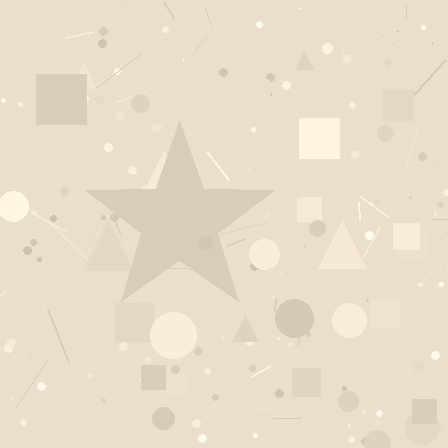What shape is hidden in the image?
A star is hidden in the image.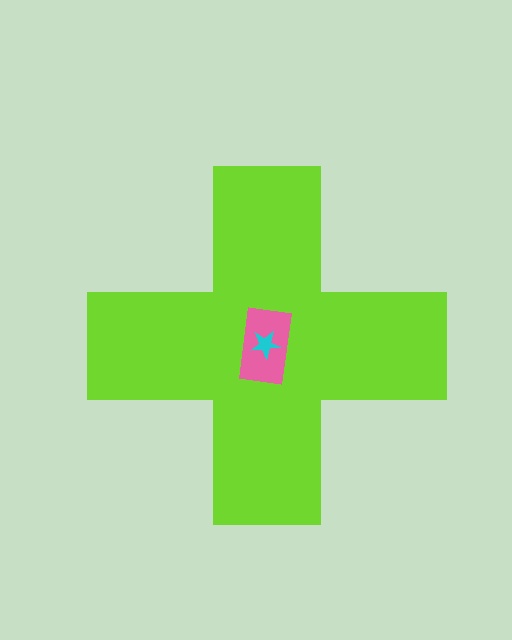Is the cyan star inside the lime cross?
Yes.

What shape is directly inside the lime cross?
The pink rectangle.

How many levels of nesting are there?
3.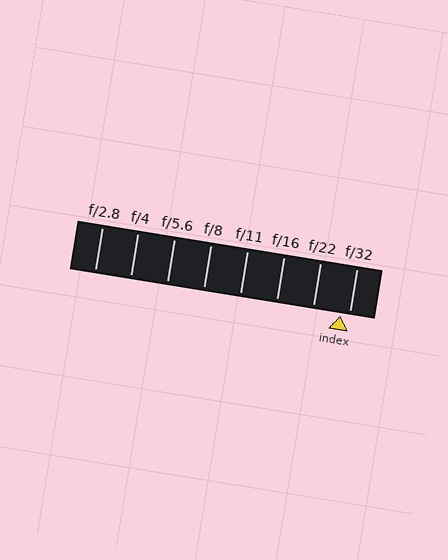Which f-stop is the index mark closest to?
The index mark is closest to f/32.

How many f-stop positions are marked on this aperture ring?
There are 8 f-stop positions marked.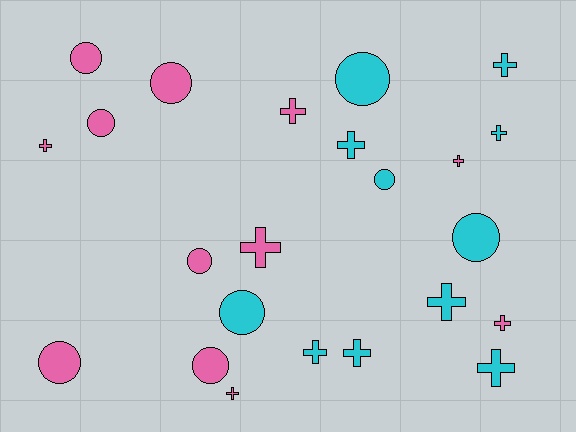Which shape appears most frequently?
Cross, with 13 objects.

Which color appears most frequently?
Pink, with 12 objects.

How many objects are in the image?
There are 23 objects.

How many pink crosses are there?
There are 6 pink crosses.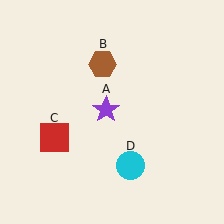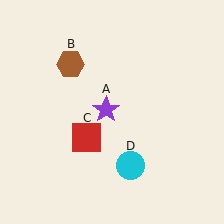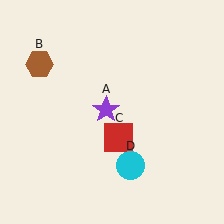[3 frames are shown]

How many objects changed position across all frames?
2 objects changed position: brown hexagon (object B), red square (object C).